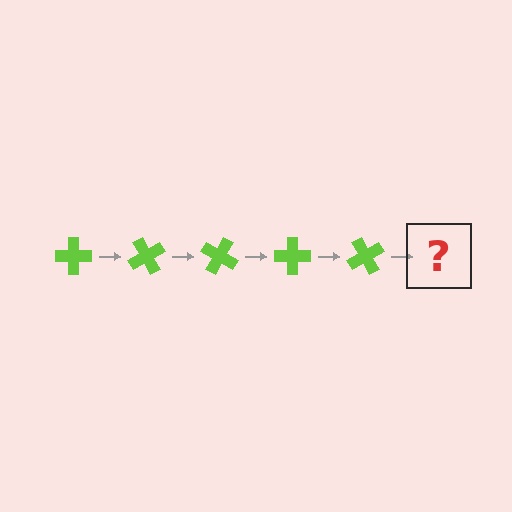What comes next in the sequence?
The next element should be a lime cross rotated 300 degrees.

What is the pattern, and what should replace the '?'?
The pattern is that the cross rotates 60 degrees each step. The '?' should be a lime cross rotated 300 degrees.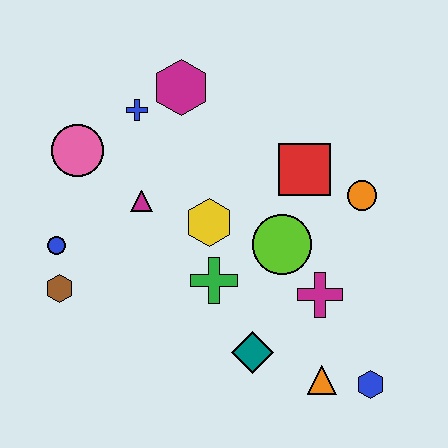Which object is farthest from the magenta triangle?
The blue hexagon is farthest from the magenta triangle.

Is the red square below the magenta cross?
No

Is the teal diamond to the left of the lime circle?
Yes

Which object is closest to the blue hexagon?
The orange triangle is closest to the blue hexagon.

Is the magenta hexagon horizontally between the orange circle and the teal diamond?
No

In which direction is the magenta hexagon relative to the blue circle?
The magenta hexagon is above the blue circle.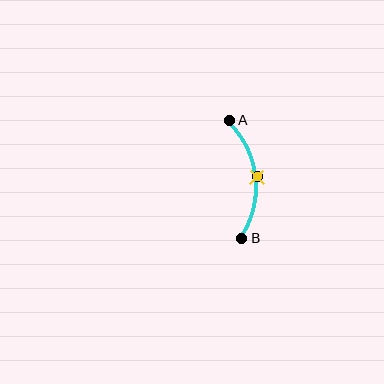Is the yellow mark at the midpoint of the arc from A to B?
Yes. The yellow mark lies on the arc at equal arc-length from both A and B — it is the arc midpoint.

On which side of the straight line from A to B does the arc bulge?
The arc bulges to the right of the straight line connecting A and B.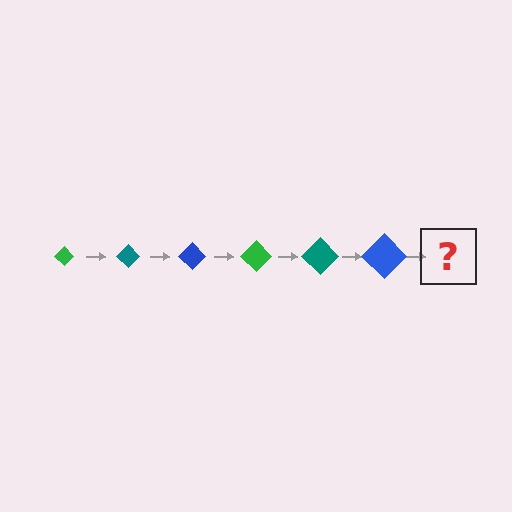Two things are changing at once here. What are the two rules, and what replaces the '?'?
The two rules are that the diamond grows larger each step and the color cycles through green, teal, and blue. The '?' should be a green diamond, larger than the previous one.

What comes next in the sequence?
The next element should be a green diamond, larger than the previous one.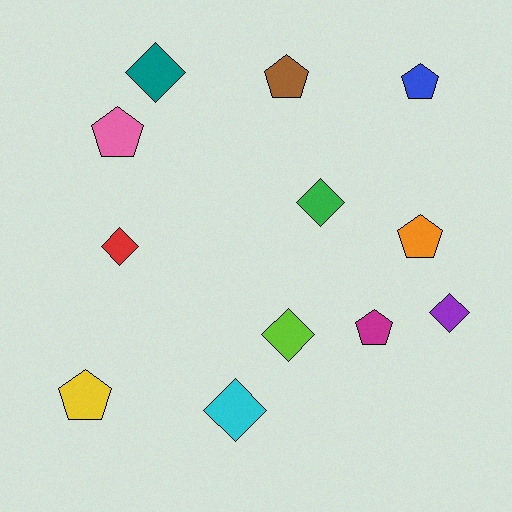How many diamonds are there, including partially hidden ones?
There are 6 diamonds.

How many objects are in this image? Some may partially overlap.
There are 12 objects.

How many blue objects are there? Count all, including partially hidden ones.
There is 1 blue object.